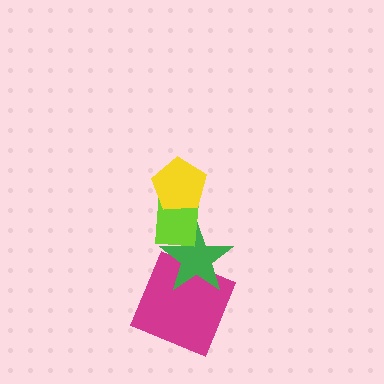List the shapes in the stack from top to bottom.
From top to bottom: the yellow pentagon, the lime rectangle, the green star, the magenta square.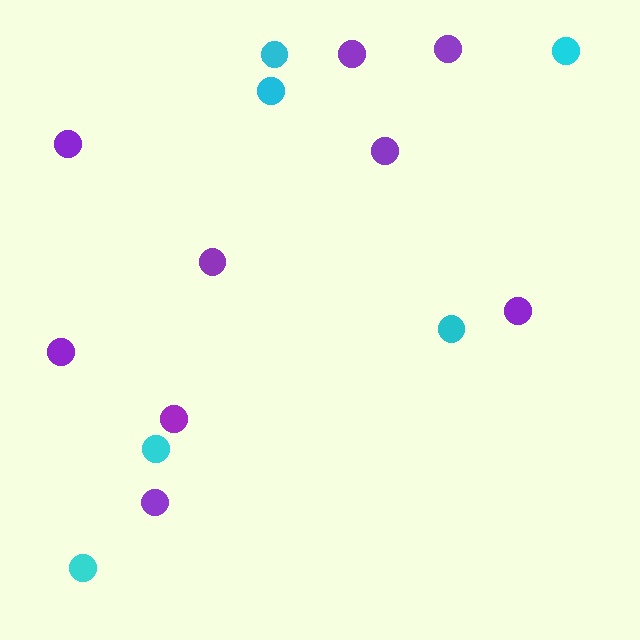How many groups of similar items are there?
There are 2 groups: one group of purple circles (9) and one group of cyan circles (6).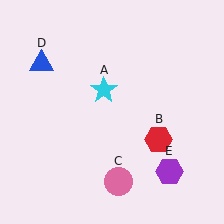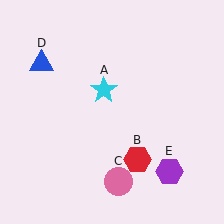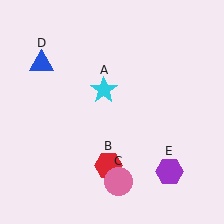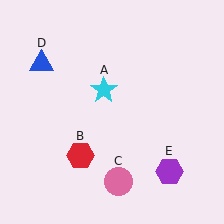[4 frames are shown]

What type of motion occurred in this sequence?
The red hexagon (object B) rotated clockwise around the center of the scene.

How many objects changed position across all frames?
1 object changed position: red hexagon (object B).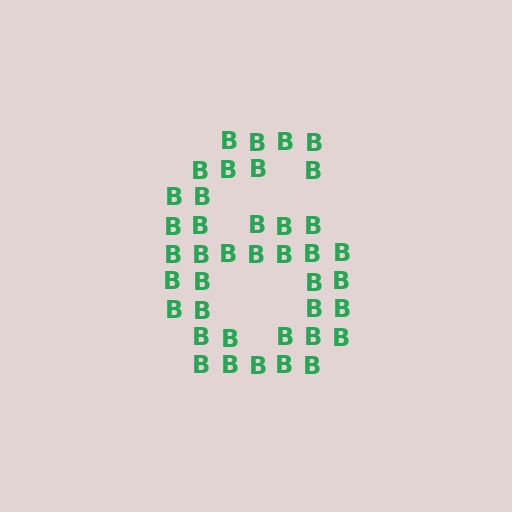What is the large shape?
The large shape is the digit 6.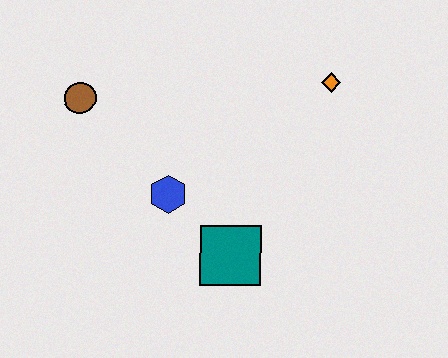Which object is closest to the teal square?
The blue hexagon is closest to the teal square.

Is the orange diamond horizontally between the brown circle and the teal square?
No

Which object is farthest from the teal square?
The brown circle is farthest from the teal square.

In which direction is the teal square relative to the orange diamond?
The teal square is below the orange diamond.